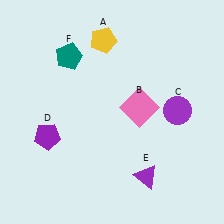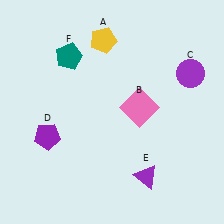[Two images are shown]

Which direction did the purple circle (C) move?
The purple circle (C) moved up.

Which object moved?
The purple circle (C) moved up.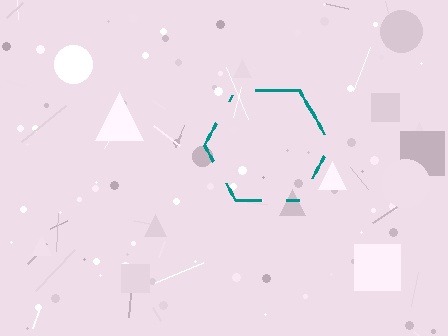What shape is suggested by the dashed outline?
The dashed outline suggests a hexagon.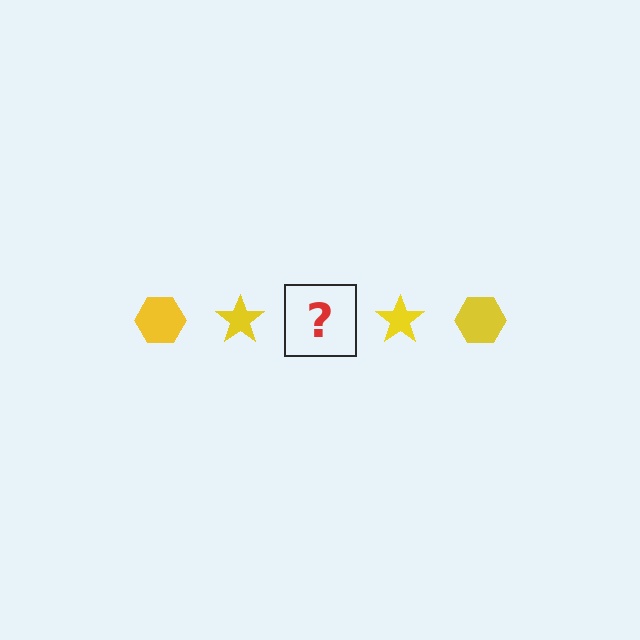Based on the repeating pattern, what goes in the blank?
The blank should be a yellow hexagon.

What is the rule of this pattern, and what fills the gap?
The rule is that the pattern cycles through hexagon, star shapes in yellow. The gap should be filled with a yellow hexagon.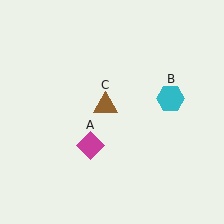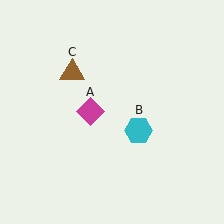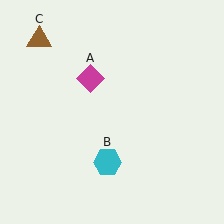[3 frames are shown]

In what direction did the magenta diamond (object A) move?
The magenta diamond (object A) moved up.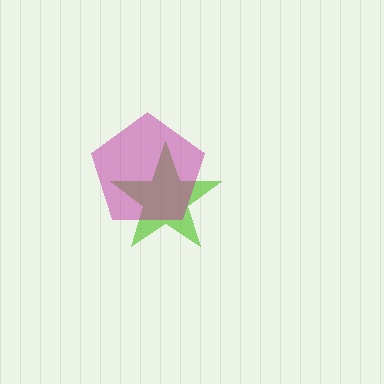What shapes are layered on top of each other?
The layered shapes are: a lime star, a magenta pentagon.